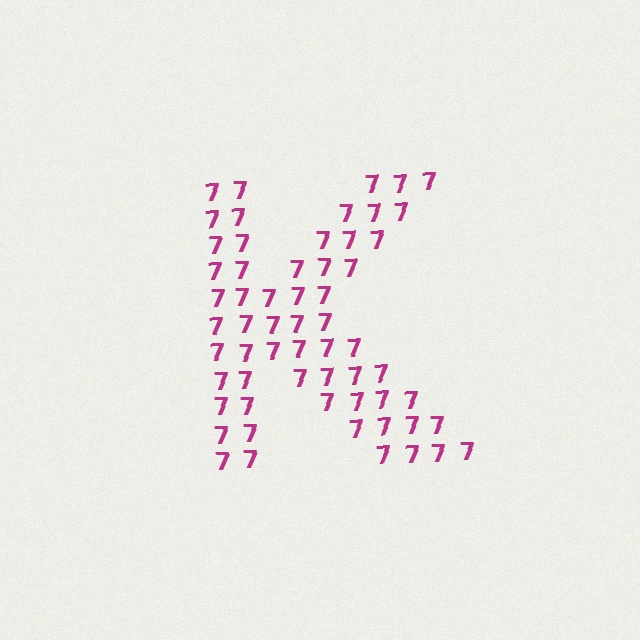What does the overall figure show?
The overall figure shows the letter K.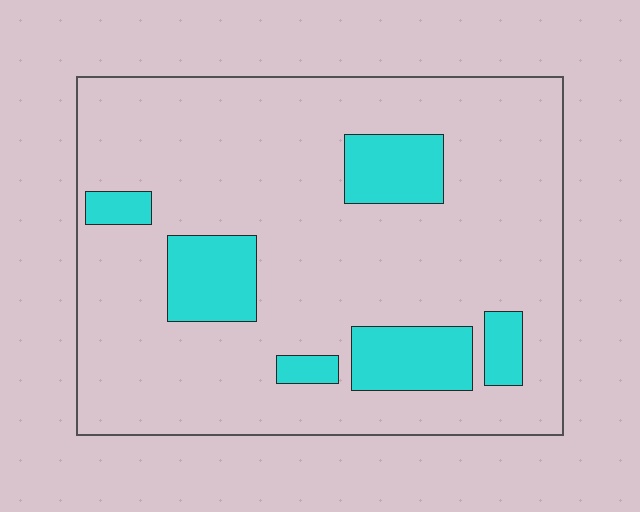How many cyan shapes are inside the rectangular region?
6.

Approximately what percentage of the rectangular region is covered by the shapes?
Approximately 15%.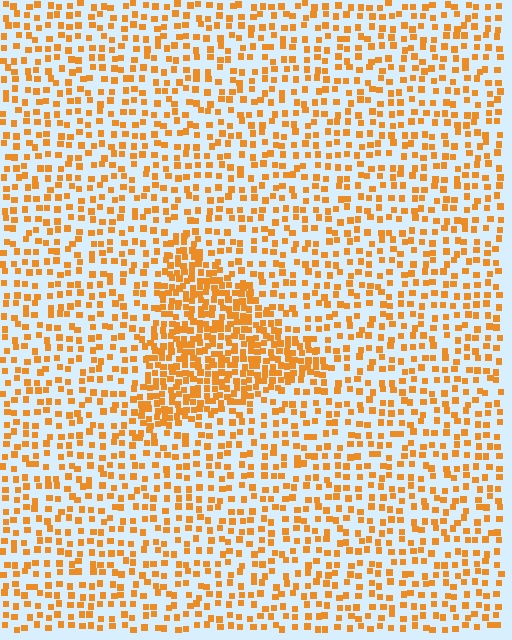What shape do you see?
I see a triangle.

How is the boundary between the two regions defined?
The boundary is defined by a change in element density (approximately 2.2x ratio). All elements are the same color, size, and shape.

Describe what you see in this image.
The image contains small orange elements arranged at two different densities. A triangle-shaped region is visible where the elements are more densely packed than the surrounding area.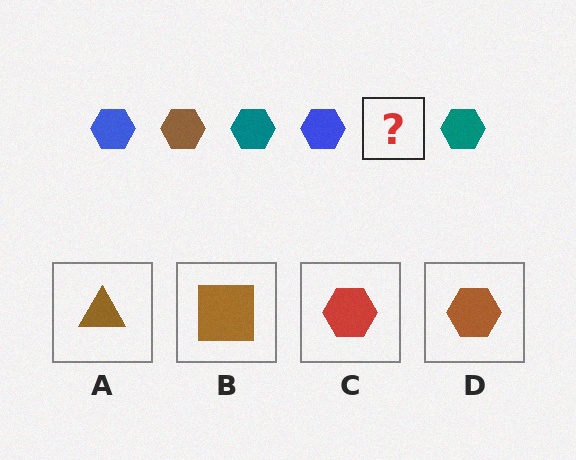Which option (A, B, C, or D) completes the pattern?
D.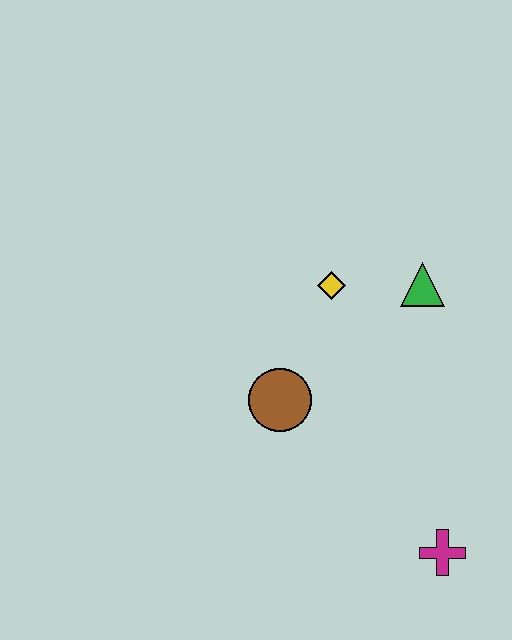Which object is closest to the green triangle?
The yellow diamond is closest to the green triangle.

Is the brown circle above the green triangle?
No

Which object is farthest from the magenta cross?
The yellow diamond is farthest from the magenta cross.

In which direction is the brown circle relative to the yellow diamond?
The brown circle is below the yellow diamond.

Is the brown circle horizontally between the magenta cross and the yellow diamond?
No